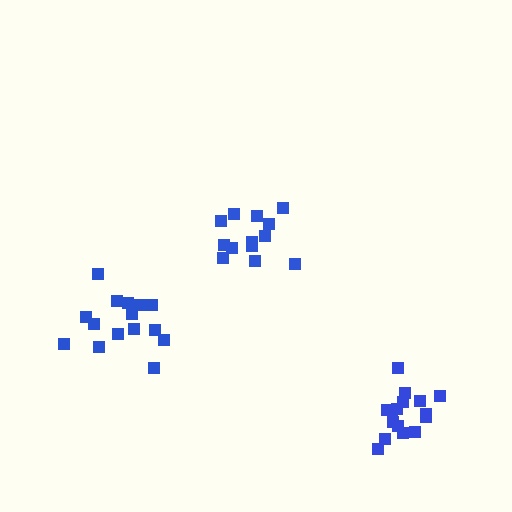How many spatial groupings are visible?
There are 3 spatial groupings.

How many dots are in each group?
Group 1: 13 dots, Group 2: 16 dots, Group 3: 15 dots (44 total).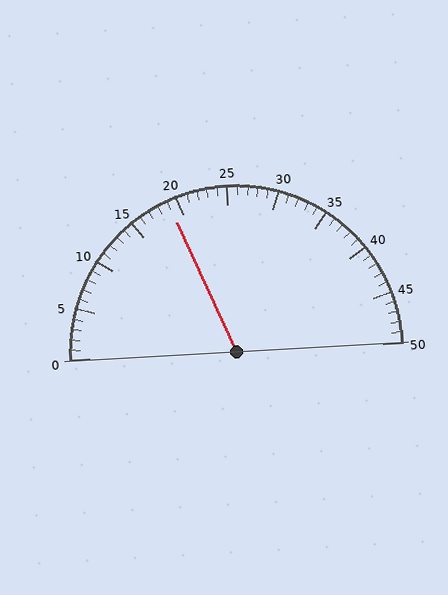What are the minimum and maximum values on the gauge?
The gauge ranges from 0 to 50.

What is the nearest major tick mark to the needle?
The nearest major tick mark is 20.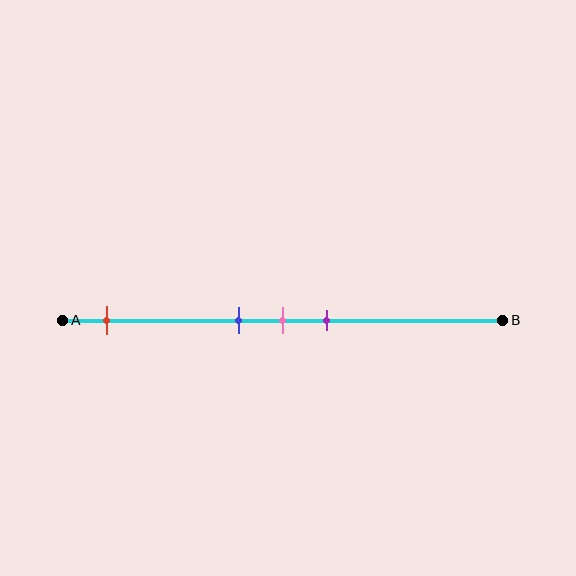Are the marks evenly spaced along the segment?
No, the marks are not evenly spaced.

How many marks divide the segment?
There are 4 marks dividing the segment.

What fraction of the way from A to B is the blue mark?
The blue mark is approximately 40% (0.4) of the way from A to B.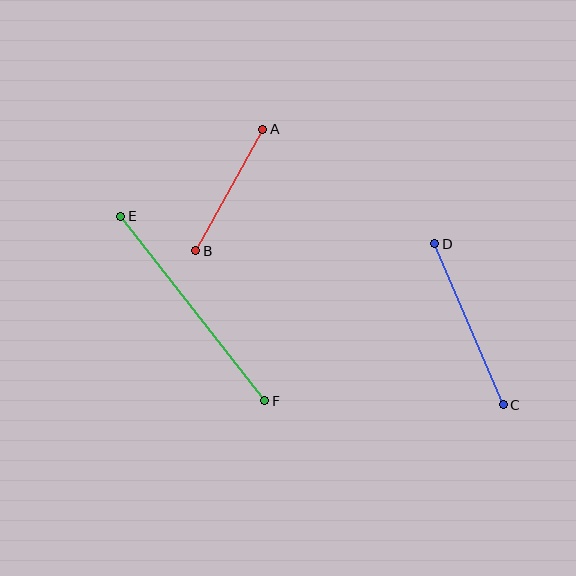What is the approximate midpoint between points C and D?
The midpoint is at approximately (469, 324) pixels.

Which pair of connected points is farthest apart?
Points E and F are farthest apart.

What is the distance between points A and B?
The distance is approximately 139 pixels.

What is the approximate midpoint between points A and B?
The midpoint is at approximately (229, 190) pixels.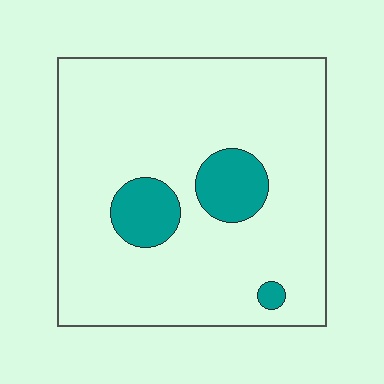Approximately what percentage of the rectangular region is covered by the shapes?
Approximately 10%.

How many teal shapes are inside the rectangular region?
3.